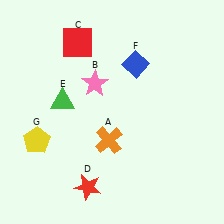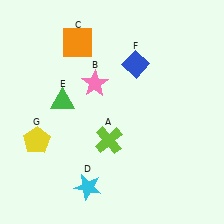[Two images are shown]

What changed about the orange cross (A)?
In Image 1, A is orange. In Image 2, it changed to lime.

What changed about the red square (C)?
In Image 1, C is red. In Image 2, it changed to orange.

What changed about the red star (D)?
In Image 1, D is red. In Image 2, it changed to cyan.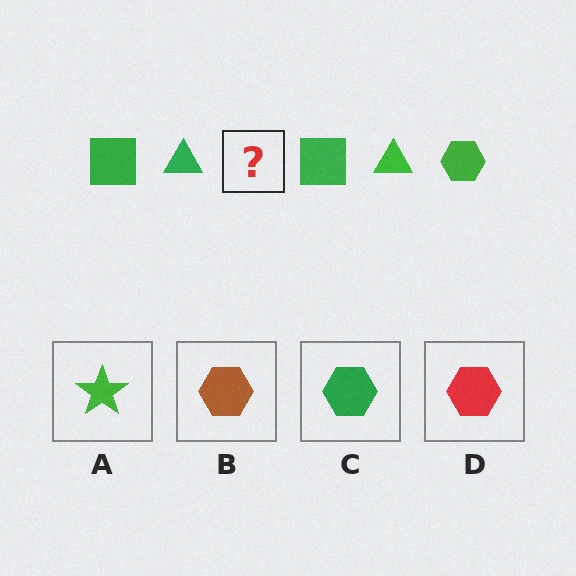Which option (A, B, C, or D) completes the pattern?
C.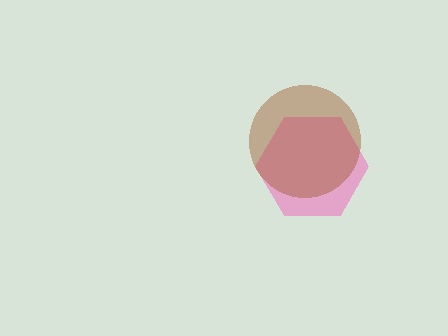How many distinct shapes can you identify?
There are 2 distinct shapes: a pink hexagon, a brown circle.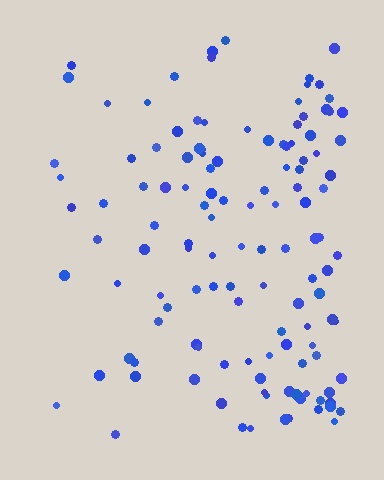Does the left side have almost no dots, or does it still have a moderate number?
Still a moderate number, just noticeably fewer than the right.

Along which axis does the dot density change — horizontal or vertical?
Horizontal.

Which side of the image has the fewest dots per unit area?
The left.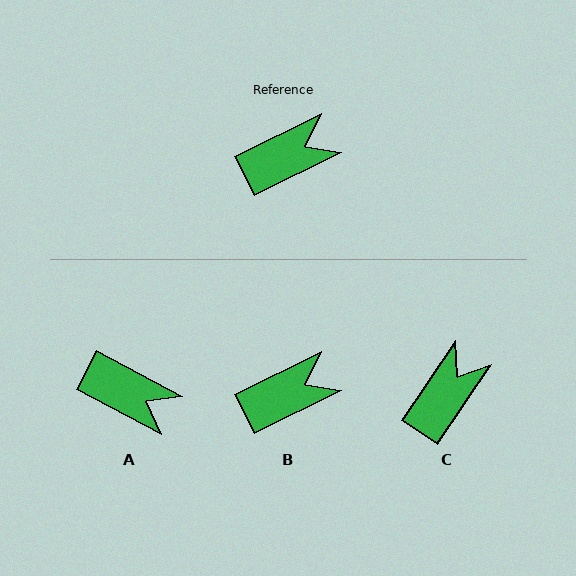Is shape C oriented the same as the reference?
No, it is off by about 30 degrees.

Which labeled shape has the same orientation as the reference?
B.